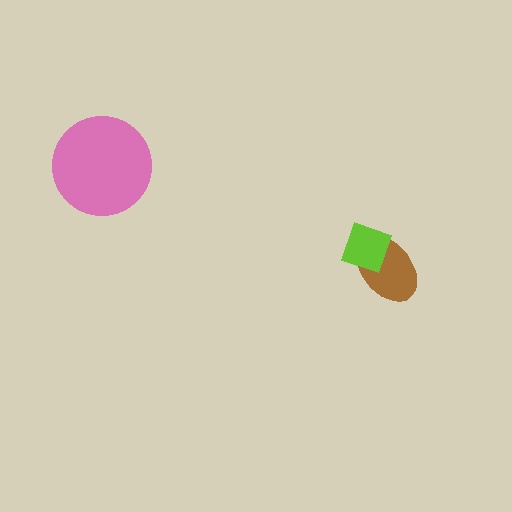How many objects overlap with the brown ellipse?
1 object overlaps with the brown ellipse.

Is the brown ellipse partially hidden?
Yes, it is partially covered by another shape.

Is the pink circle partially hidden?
No, no other shape covers it.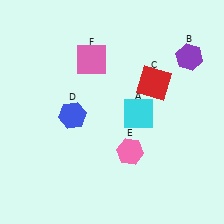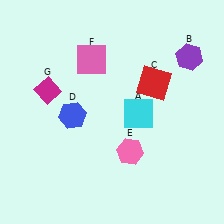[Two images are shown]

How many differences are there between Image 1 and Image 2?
There is 1 difference between the two images.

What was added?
A magenta diamond (G) was added in Image 2.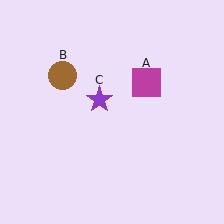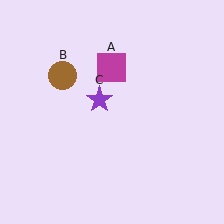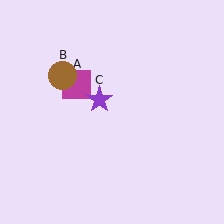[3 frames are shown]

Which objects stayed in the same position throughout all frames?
Brown circle (object B) and purple star (object C) remained stationary.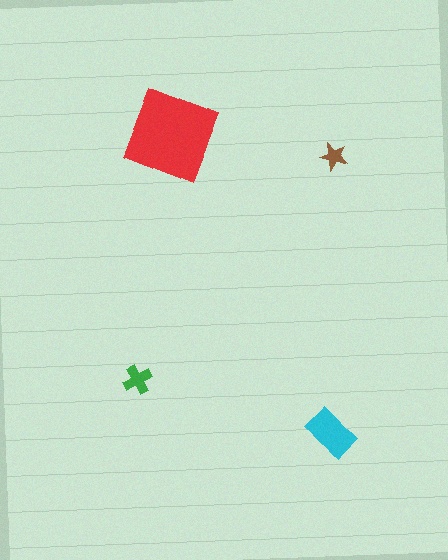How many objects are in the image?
There are 4 objects in the image.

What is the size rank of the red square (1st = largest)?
1st.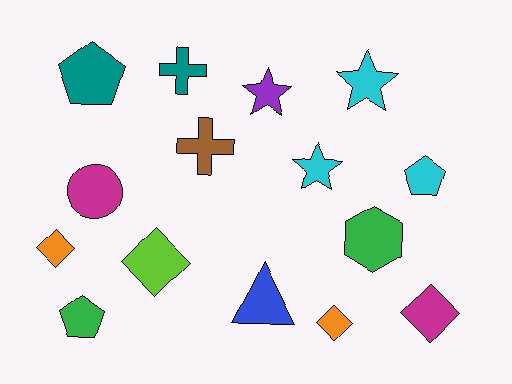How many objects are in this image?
There are 15 objects.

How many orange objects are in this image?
There are 2 orange objects.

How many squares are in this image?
There are no squares.